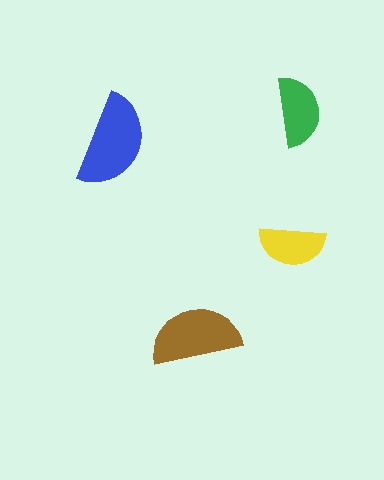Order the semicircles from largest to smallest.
the blue one, the brown one, the green one, the yellow one.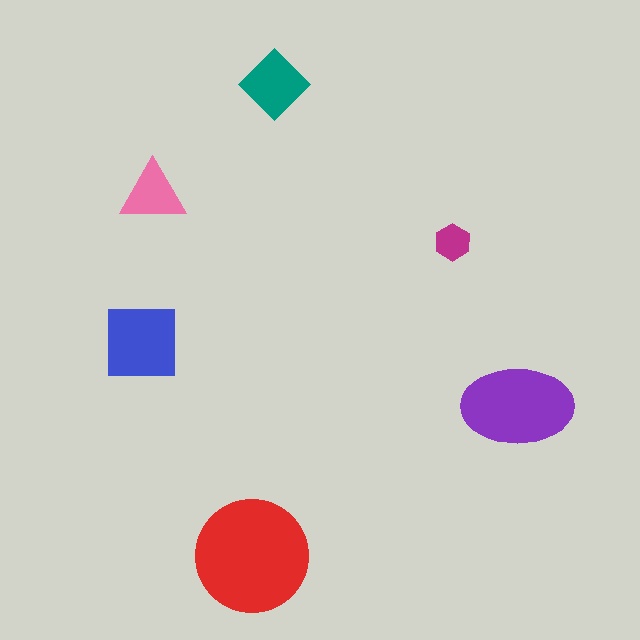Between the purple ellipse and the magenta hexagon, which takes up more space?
The purple ellipse.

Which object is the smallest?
The magenta hexagon.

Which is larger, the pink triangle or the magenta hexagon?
The pink triangle.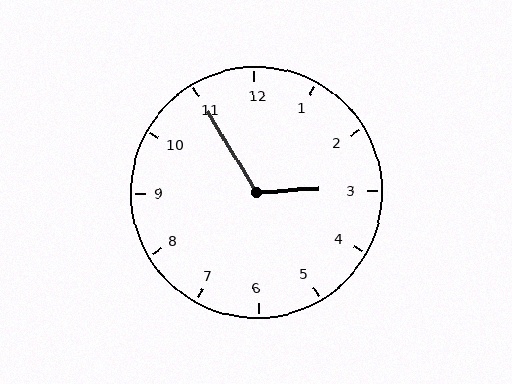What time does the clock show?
2:55.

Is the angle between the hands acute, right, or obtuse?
It is obtuse.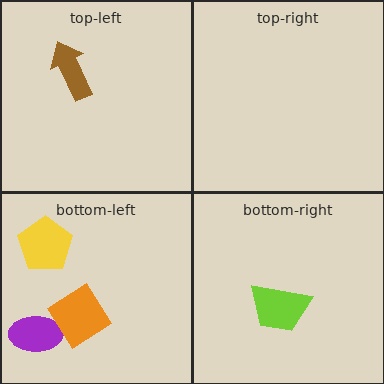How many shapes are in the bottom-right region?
1.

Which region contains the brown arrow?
The top-left region.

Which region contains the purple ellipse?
The bottom-left region.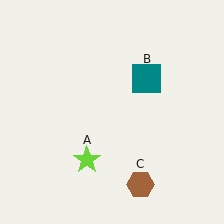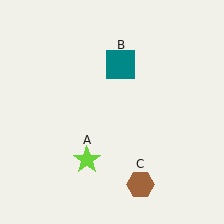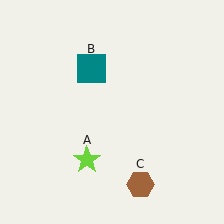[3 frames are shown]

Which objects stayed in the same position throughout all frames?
Lime star (object A) and brown hexagon (object C) remained stationary.